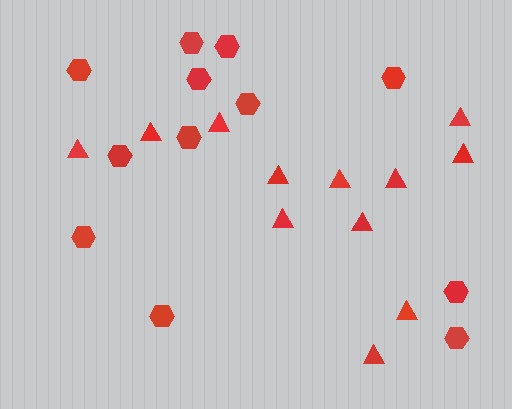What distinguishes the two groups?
There are 2 groups: one group of hexagons (12) and one group of triangles (12).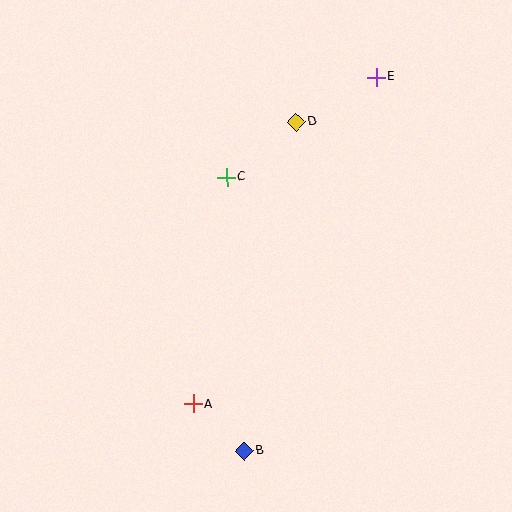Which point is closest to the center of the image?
Point C at (227, 177) is closest to the center.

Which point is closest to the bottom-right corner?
Point B is closest to the bottom-right corner.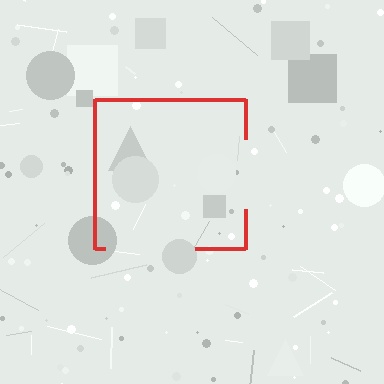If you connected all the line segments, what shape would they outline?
They would outline a square.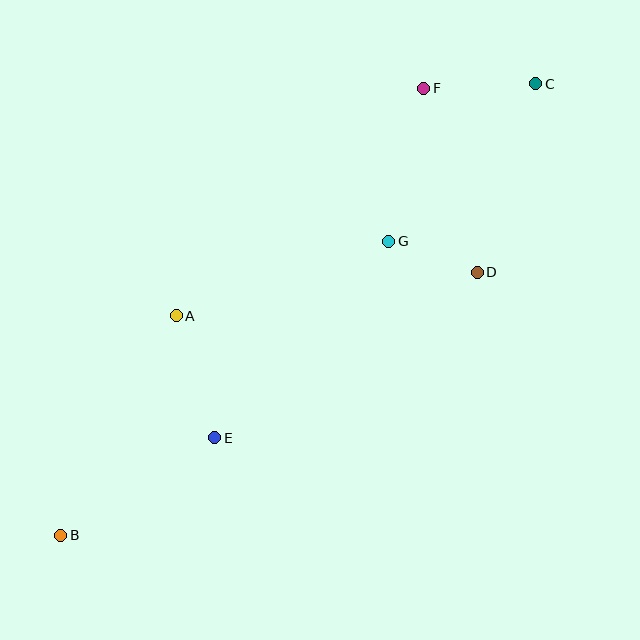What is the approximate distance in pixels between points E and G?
The distance between E and G is approximately 262 pixels.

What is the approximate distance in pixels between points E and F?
The distance between E and F is approximately 407 pixels.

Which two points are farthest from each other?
Points B and C are farthest from each other.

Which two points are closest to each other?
Points D and G are closest to each other.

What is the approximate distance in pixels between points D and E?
The distance between D and E is approximately 310 pixels.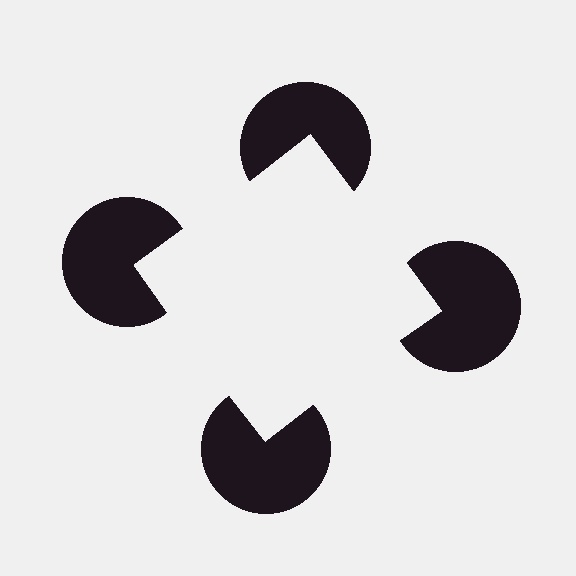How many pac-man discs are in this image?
There are 4 — one at each vertex of the illusory square.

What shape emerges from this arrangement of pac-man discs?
An illusory square — its edges are inferred from the aligned wedge cuts in the pac-man discs, not physically drawn.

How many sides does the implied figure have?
4 sides.